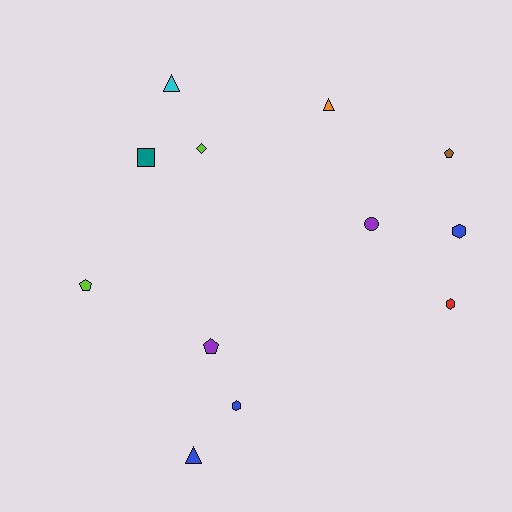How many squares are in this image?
There is 1 square.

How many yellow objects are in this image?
There are no yellow objects.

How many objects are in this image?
There are 12 objects.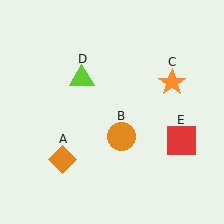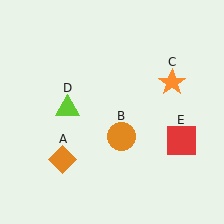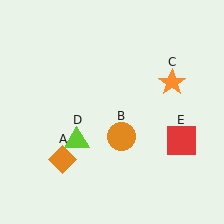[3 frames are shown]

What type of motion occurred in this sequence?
The lime triangle (object D) rotated counterclockwise around the center of the scene.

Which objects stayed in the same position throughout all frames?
Orange diamond (object A) and orange circle (object B) and orange star (object C) and red square (object E) remained stationary.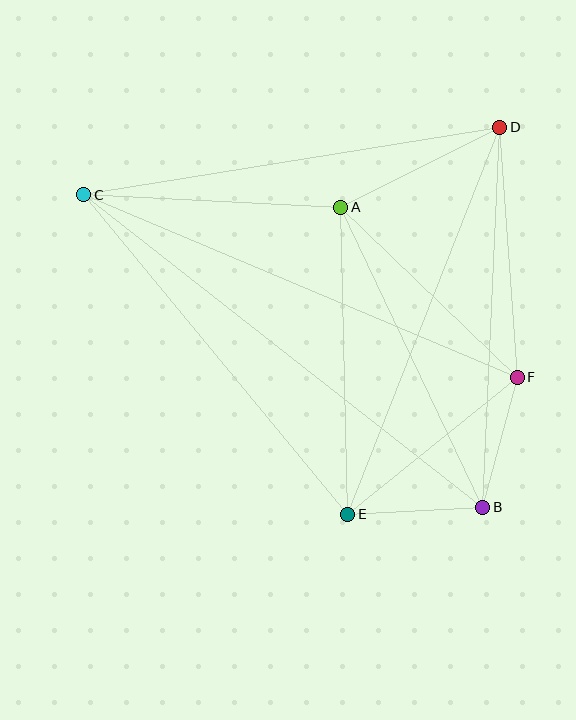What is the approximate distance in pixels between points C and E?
The distance between C and E is approximately 414 pixels.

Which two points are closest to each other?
Points B and F are closest to each other.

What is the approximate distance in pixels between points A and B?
The distance between A and B is approximately 332 pixels.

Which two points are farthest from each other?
Points B and C are farthest from each other.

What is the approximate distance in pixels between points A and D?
The distance between A and D is approximately 178 pixels.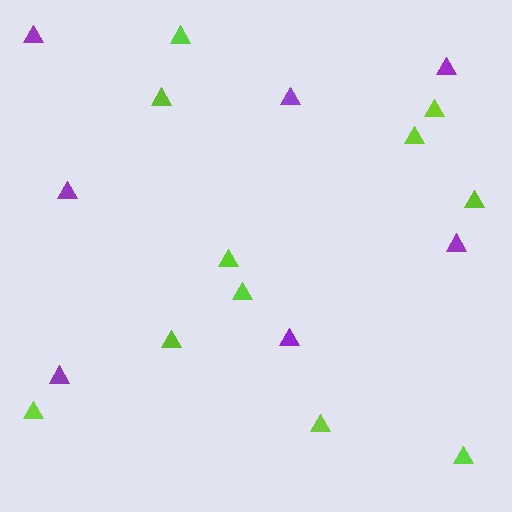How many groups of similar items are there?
There are 2 groups: one group of purple triangles (7) and one group of lime triangles (11).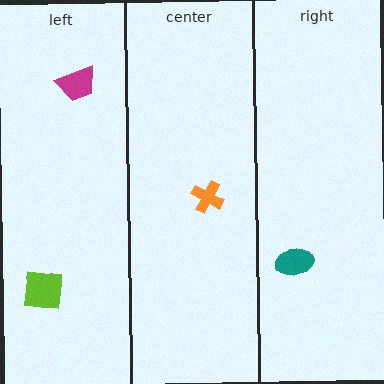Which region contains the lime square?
The left region.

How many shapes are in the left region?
2.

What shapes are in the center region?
The orange cross.